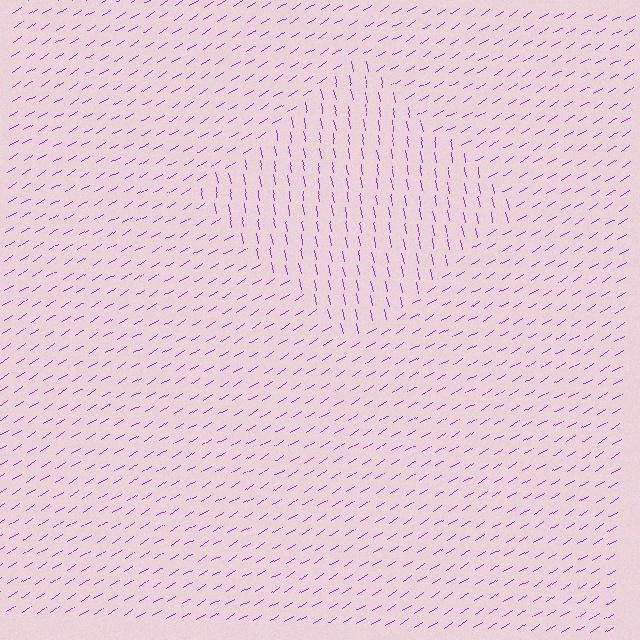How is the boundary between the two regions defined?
The boundary is defined purely by a change in line orientation (approximately 68 degrees difference). All lines are the same color and thickness.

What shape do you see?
I see a diamond.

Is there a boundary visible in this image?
Yes, there is a texture boundary formed by a change in line orientation.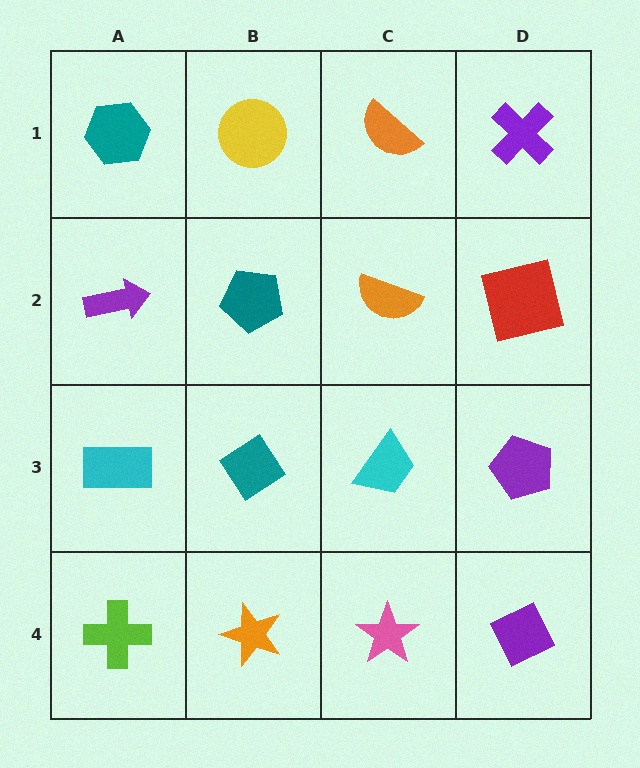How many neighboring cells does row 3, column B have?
4.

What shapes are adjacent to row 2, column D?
A purple cross (row 1, column D), a purple pentagon (row 3, column D), an orange semicircle (row 2, column C).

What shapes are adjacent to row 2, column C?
An orange semicircle (row 1, column C), a cyan trapezoid (row 3, column C), a teal pentagon (row 2, column B), a red square (row 2, column D).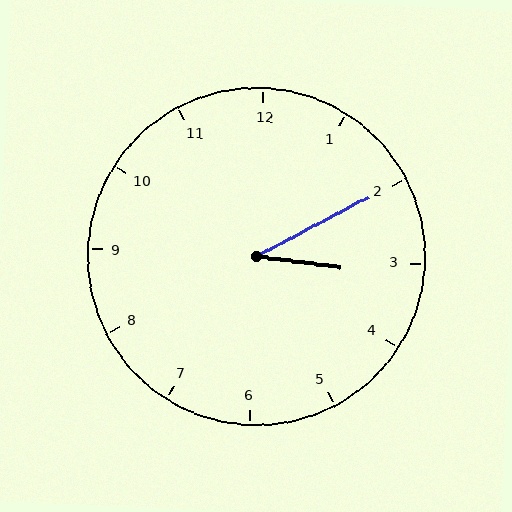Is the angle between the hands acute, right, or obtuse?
It is acute.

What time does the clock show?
3:10.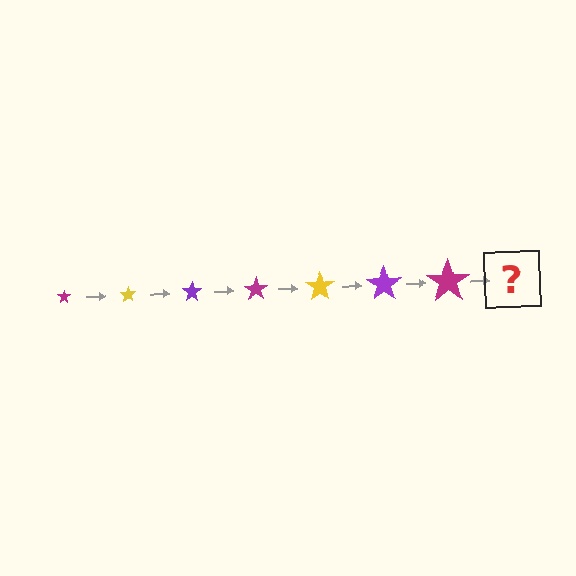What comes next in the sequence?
The next element should be a yellow star, larger than the previous one.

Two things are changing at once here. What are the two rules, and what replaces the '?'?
The two rules are that the star grows larger each step and the color cycles through magenta, yellow, and purple. The '?' should be a yellow star, larger than the previous one.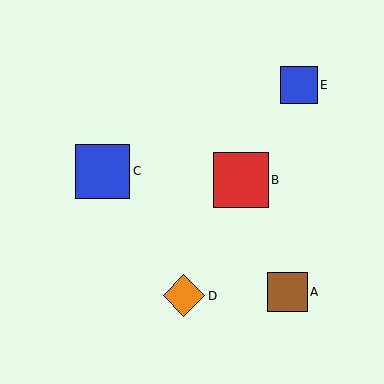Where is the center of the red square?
The center of the red square is at (241, 180).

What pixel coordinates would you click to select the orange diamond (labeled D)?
Click at (184, 296) to select the orange diamond D.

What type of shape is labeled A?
Shape A is a brown square.